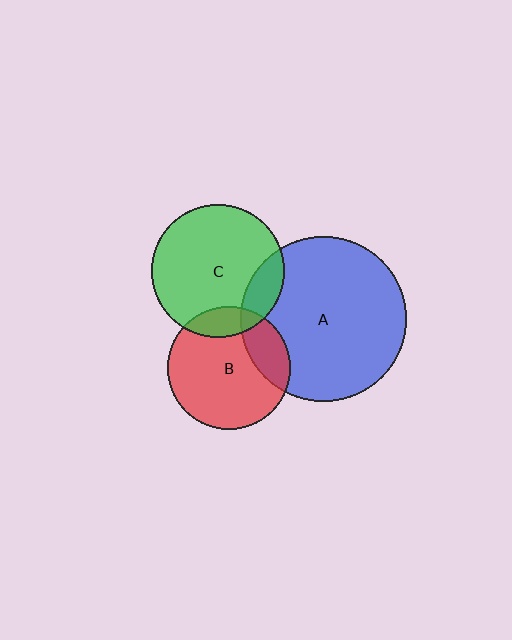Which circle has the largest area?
Circle A (blue).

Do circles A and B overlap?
Yes.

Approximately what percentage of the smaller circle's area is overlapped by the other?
Approximately 20%.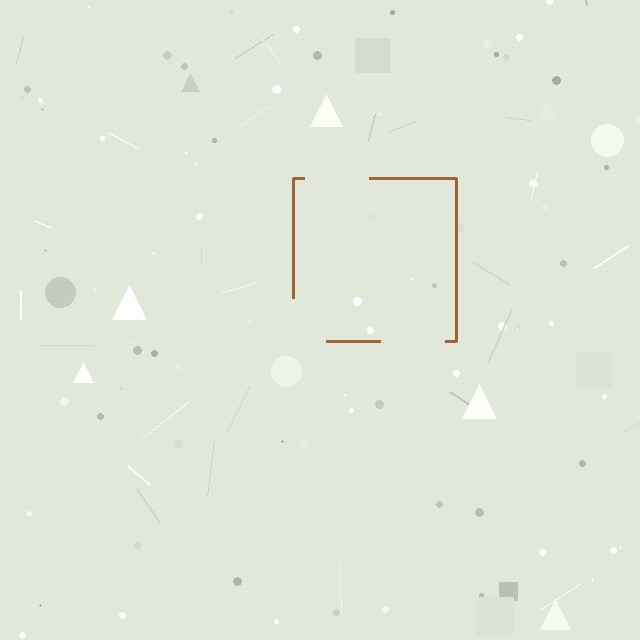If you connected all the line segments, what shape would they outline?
They would outline a square.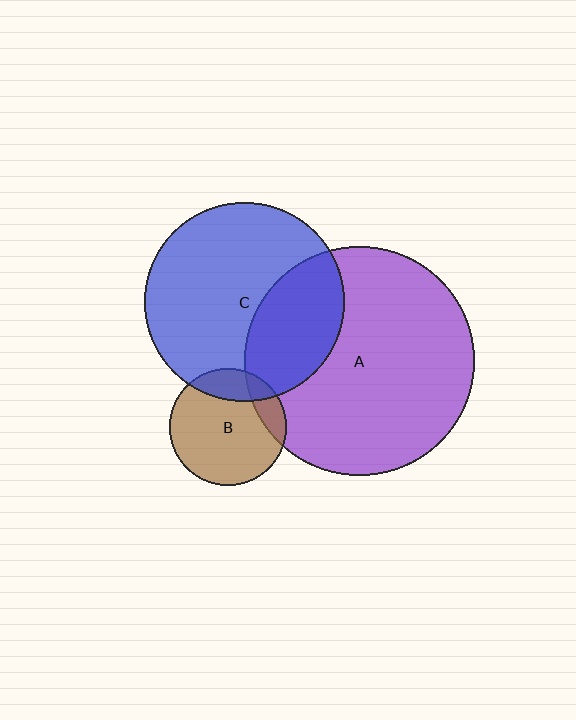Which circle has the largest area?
Circle A (purple).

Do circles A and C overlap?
Yes.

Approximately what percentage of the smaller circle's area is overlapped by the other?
Approximately 30%.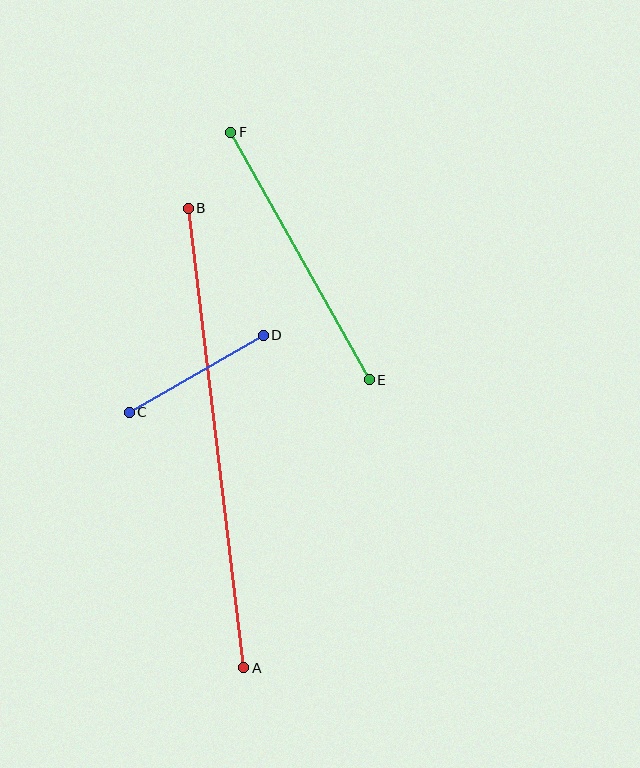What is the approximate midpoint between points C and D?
The midpoint is at approximately (196, 374) pixels.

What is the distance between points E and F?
The distance is approximately 283 pixels.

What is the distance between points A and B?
The distance is approximately 463 pixels.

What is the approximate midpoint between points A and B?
The midpoint is at approximately (216, 438) pixels.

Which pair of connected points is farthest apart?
Points A and B are farthest apart.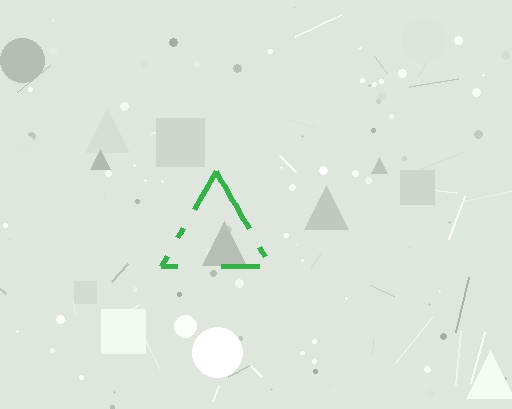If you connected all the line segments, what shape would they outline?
They would outline a triangle.